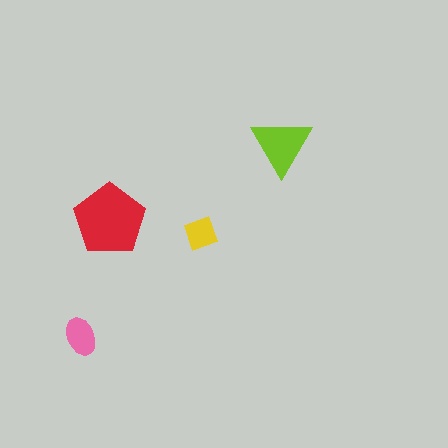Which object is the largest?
The red pentagon.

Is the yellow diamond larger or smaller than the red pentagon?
Smaller.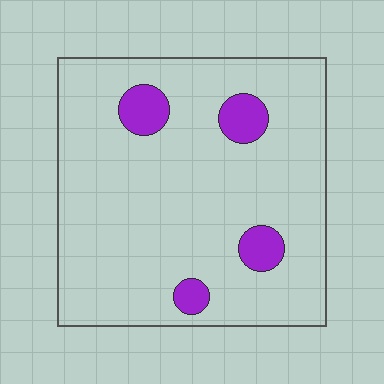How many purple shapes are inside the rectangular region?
4.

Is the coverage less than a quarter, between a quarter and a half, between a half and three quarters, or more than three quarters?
Less than a quarter.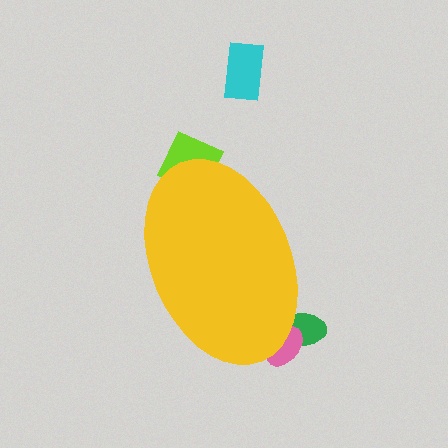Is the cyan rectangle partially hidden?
No, the cyan rectangle is fully visible.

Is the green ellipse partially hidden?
Yes, the green ellipse is partially hidden behind the yellow ellipse.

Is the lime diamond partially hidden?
Yes, the lime diamond is partially hidden behind the yellow ellipse.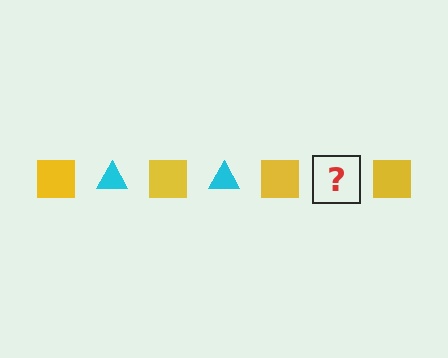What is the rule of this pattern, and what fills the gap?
The rule is that the pattern alternates between yellow square and cyan triangle. The gap should be filled with a cyan triangle.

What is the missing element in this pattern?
The missing element is a cyan triangle.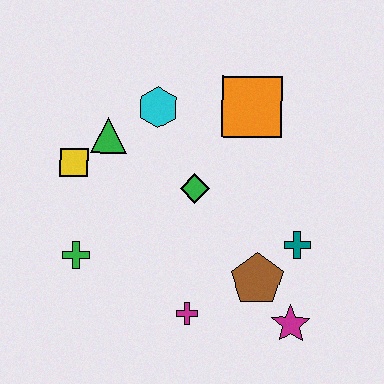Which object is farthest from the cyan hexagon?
The magenta star is farthest from the cyan hexagon.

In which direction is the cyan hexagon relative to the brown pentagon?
The cyan hexagon is above the brown pentagon.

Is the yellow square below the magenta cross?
No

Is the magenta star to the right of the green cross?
Yes